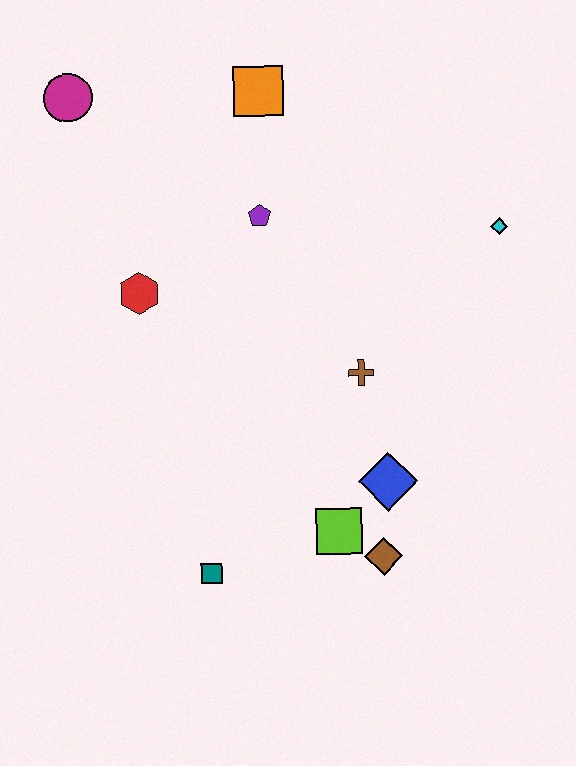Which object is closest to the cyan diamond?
The brown cross is closest to the cyan diamond.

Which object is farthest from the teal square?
The magenta circle is farthest from the teal square.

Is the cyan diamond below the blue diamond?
No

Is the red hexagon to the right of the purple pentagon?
No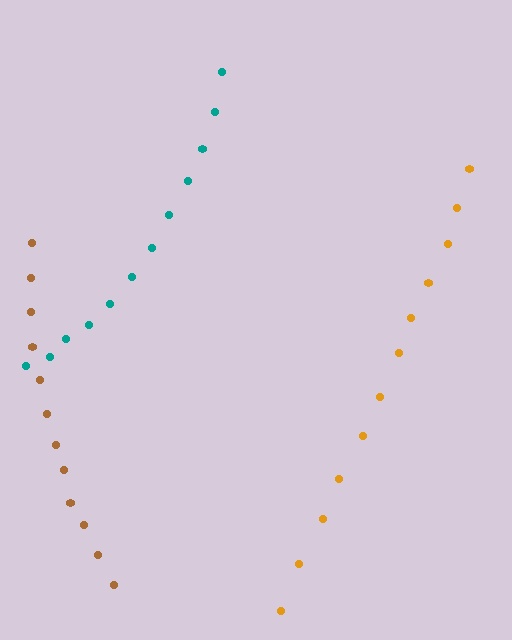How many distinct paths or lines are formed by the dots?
There are 3 distinct paths.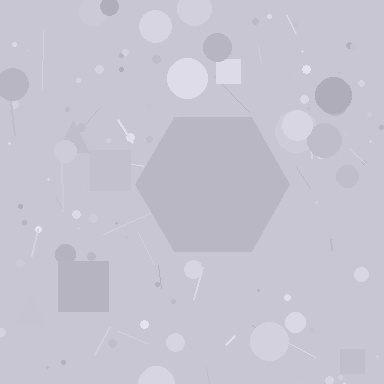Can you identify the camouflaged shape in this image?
The camouflaged shape is a hexagon.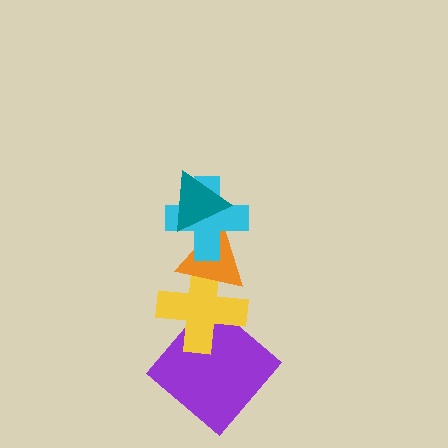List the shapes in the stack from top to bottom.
From top to bottom: the teal triangle, the cyan cross, the orange triangle, the yellow cross, the purple diamond.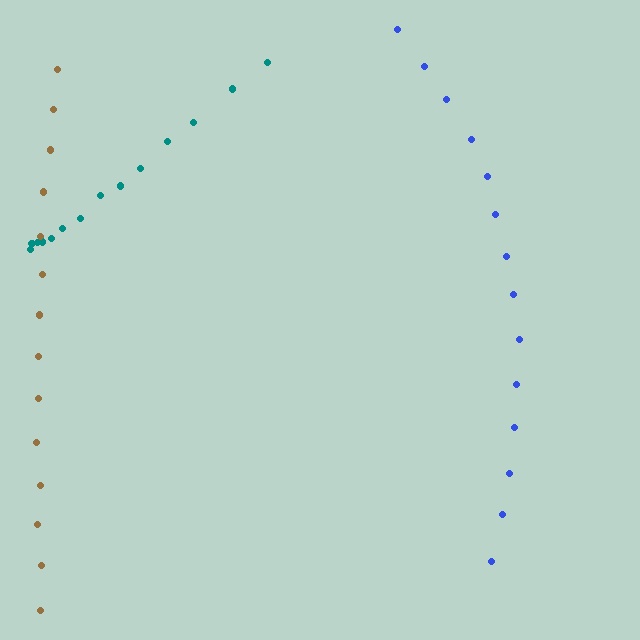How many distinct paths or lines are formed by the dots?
There are 3 distinct paths.